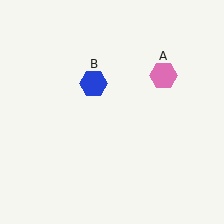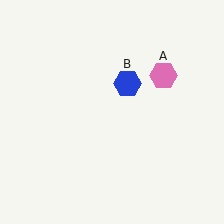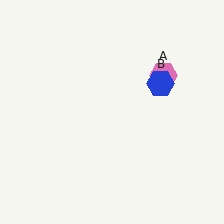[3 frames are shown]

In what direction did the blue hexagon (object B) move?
The blue hexagon (object B) moved right.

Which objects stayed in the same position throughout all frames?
Pink hexagon (object A) remained stationary.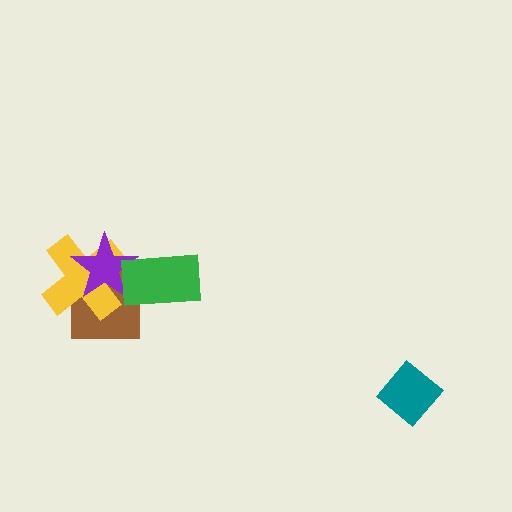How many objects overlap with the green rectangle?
2 objects overlap with the green rectangle.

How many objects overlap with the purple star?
3 objects overlap with the purple star.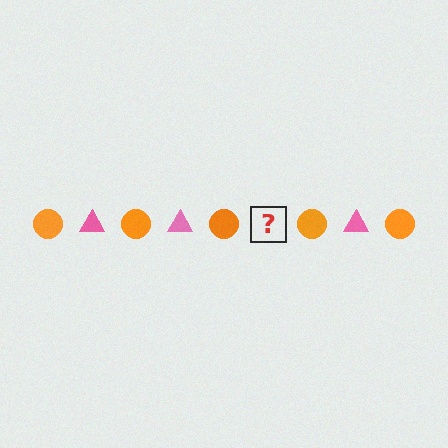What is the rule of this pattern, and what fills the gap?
The rule is that the pattern alternates between orange circle and pink triangle. The gap should be filled with a pink triangle.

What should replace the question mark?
The question mark should be replaced with a pink triangle.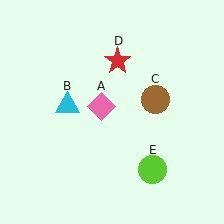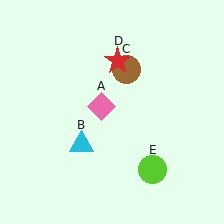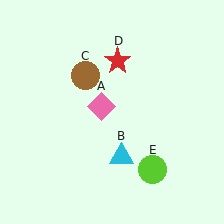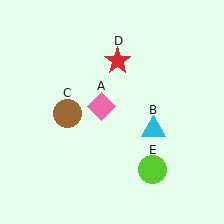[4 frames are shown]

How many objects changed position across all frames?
2 objects changed position: cyan triangle (object B), brown circle (object C).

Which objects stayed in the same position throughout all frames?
Pink diamond (object A) and red star (object D) and lime circle (object E) remained stationary.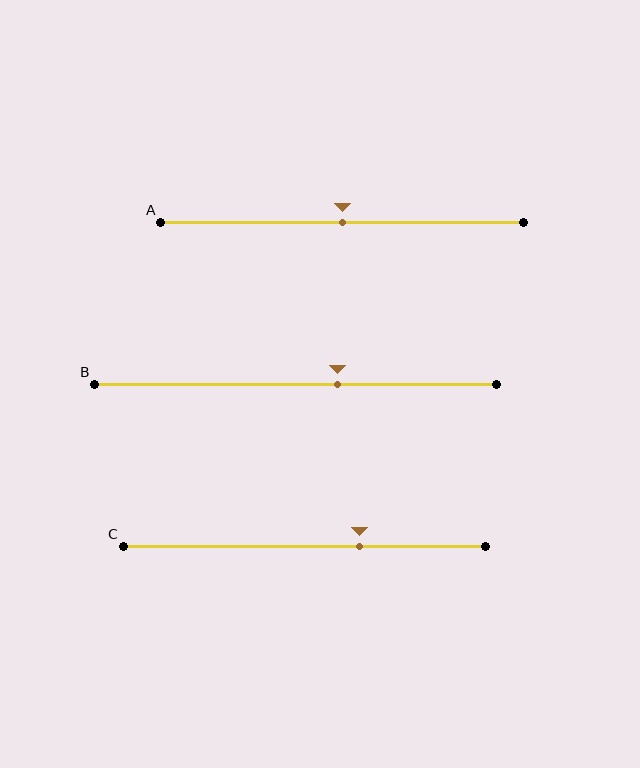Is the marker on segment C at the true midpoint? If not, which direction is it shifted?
No, the marker on segment C is shifted to the right by about 15% of the segment length.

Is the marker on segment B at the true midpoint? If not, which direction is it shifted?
No, the marker on segment B is shifted to the right by about 10% of the segment length.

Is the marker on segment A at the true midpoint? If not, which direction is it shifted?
Yes, the marker on segment A is at the true midpoint.